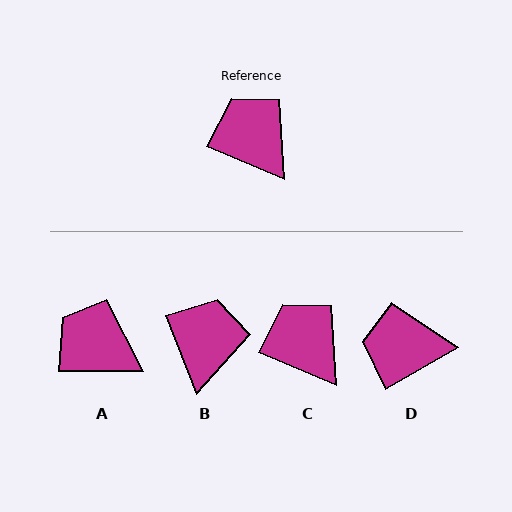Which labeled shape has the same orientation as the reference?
C.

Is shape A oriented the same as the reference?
No, it is off by about 23 degrees.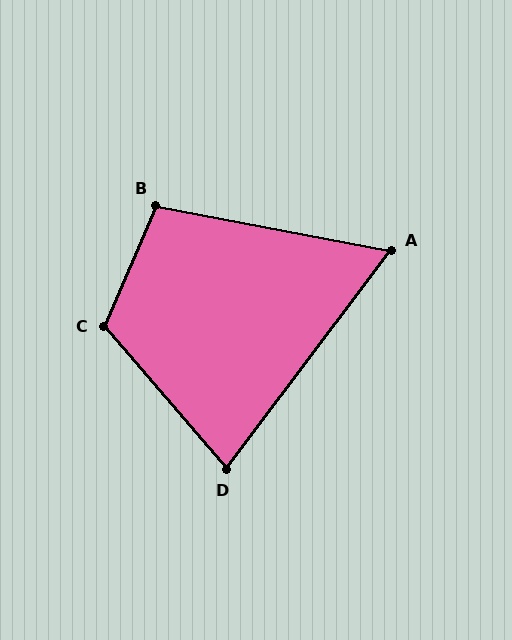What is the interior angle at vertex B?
Approximately 102 degrees (obtuse).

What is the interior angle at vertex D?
Approximately 78 degrees (acute).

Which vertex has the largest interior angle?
C, at approximately 116 degrees.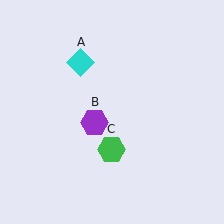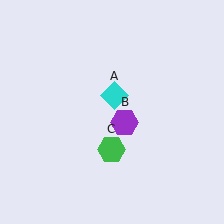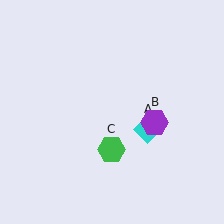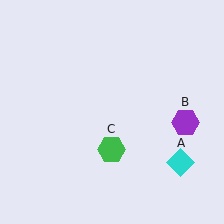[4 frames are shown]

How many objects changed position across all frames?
2 objects changed position: cyan diamond (object A), purple hexagon (object B).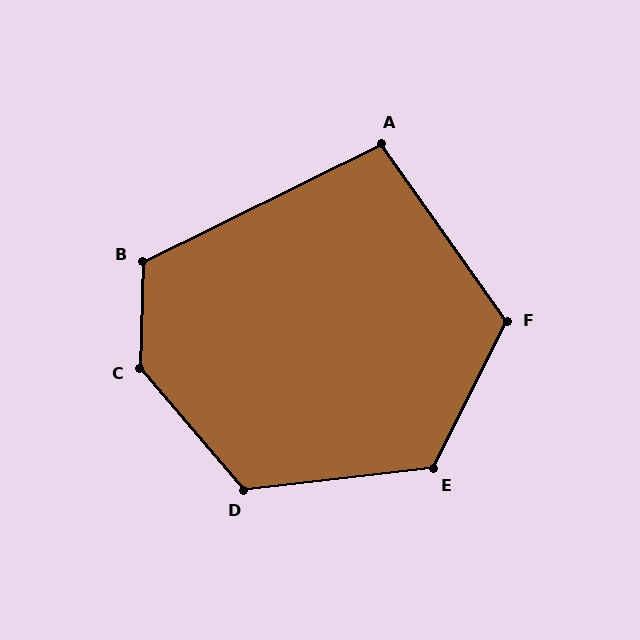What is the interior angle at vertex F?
Approximately 118 degrees (obtuse).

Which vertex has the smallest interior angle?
A, at approximately 99 degrees.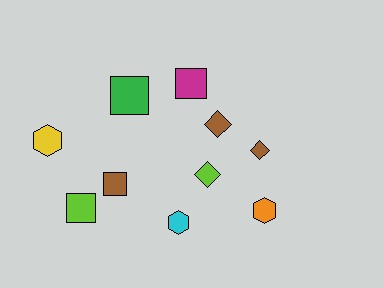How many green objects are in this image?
There is 1 green object.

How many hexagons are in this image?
There are 3 hexagons.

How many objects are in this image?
There are 10 objects.